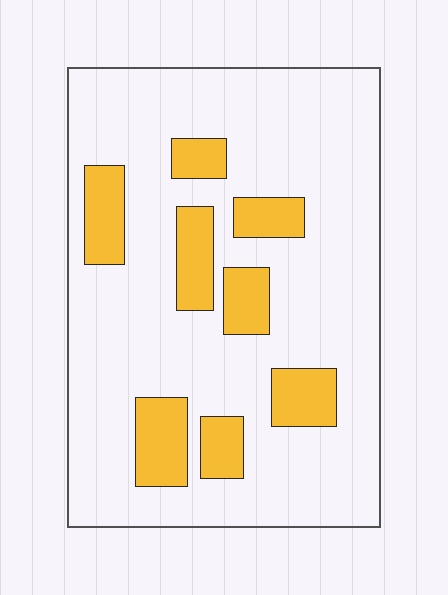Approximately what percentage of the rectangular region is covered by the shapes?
Approximately 20%.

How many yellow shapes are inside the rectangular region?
8.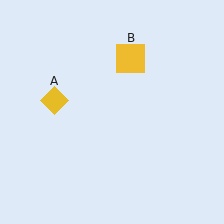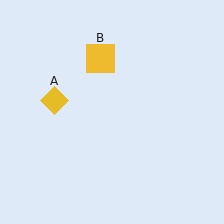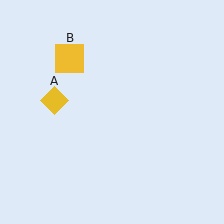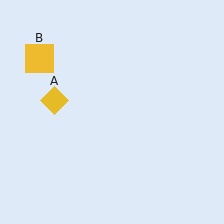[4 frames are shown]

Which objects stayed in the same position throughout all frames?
Yellow diamond (object A) remained stationary.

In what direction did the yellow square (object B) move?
The yellow square (object B) moved left.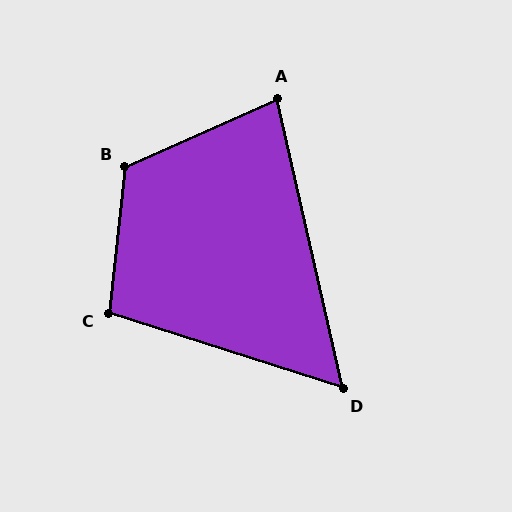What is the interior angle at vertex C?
Approximately 101 degrees (obtuse).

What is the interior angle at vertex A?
Approximately 79 degrees (acute).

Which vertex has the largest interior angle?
B, at approximately 120 degrees.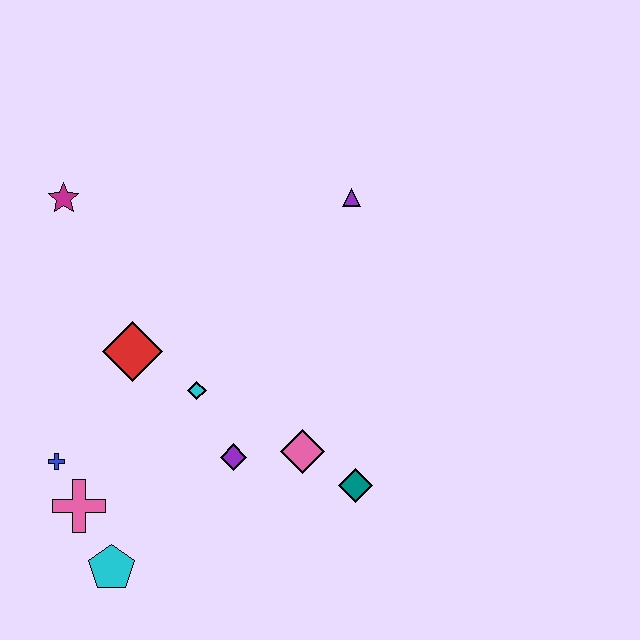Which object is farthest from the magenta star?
The teal diamond is farthest from the magenta star.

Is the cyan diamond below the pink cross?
No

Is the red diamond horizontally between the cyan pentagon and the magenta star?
No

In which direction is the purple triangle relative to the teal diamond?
The purple triangle is above the teal diamond.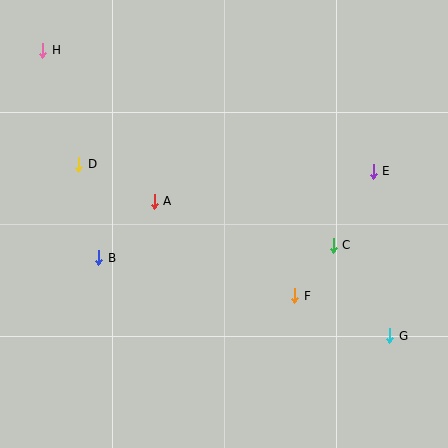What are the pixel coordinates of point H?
Point H is at (43, 50).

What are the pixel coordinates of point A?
Point A is at (154, 201).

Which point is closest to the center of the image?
Point A at (154, 201) is closest to the center.